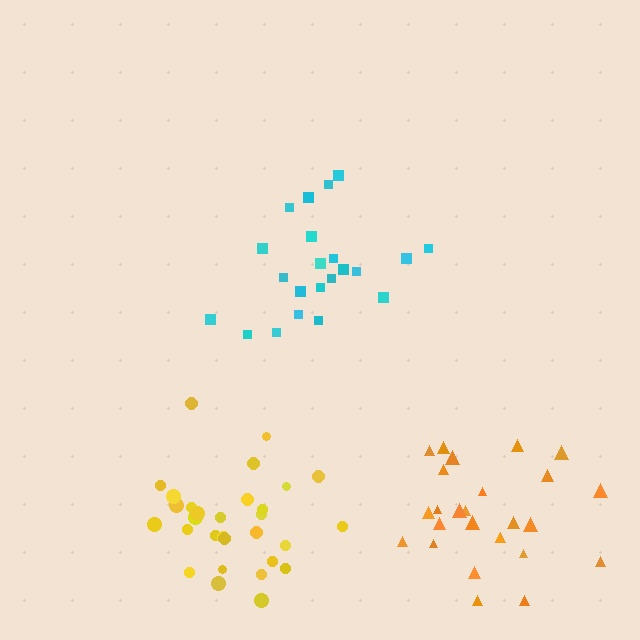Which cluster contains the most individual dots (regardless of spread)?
Yellow (30).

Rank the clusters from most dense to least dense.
yellow, cyan, orange.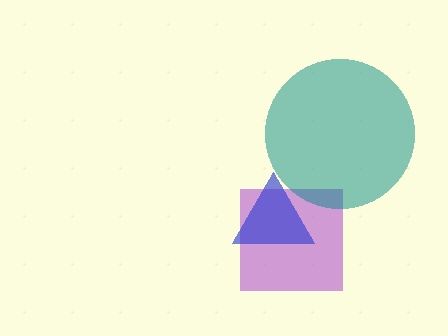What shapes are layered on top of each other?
The layered shapes are: a purple square, a teal circle, a blue triangle.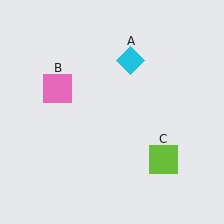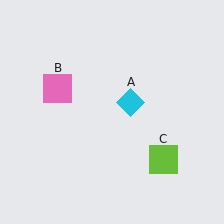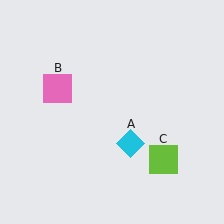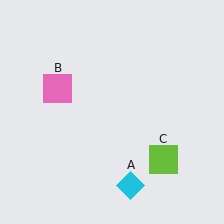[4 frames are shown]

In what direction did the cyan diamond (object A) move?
The cyan diamond (object A) moved down.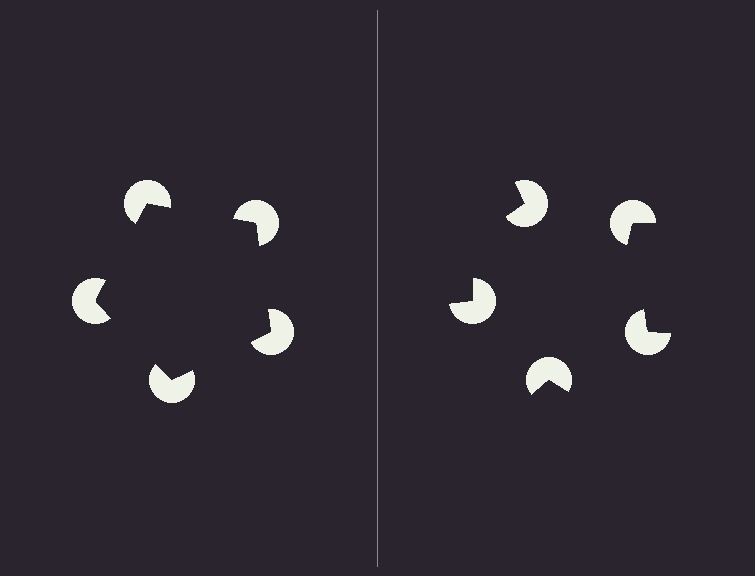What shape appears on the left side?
An illusory pentagon.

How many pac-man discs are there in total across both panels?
10 — 5 on each side.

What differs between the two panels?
The pac-man discs are positioned identically on both sides; only the wedge orientations differ. On the left they align to a pentagon; on the right they are misaligned.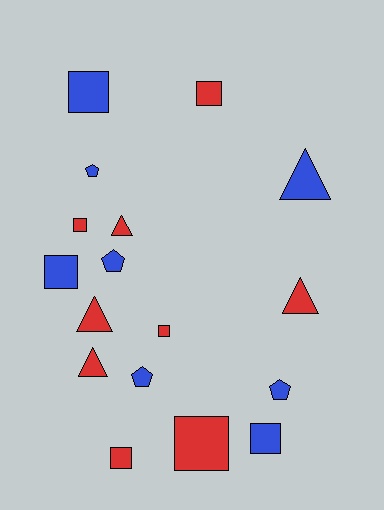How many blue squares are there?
There are 3 blue squares.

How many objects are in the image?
There are 17 objects.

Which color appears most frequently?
Red, with 9 objects.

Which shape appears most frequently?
Square, with 8 objects.